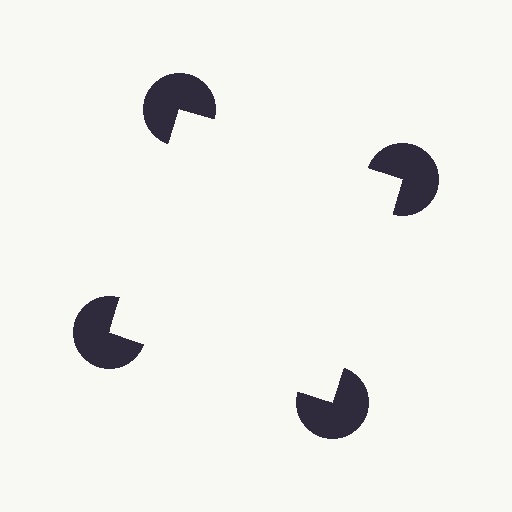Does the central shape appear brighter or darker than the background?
It typically appears slightly brighter than the background, even though no actual brightness change is drawn.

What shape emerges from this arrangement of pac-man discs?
An illusory square — its edges are inferred from the aligned wedge cuts in the pac-man discs, not physically drawn.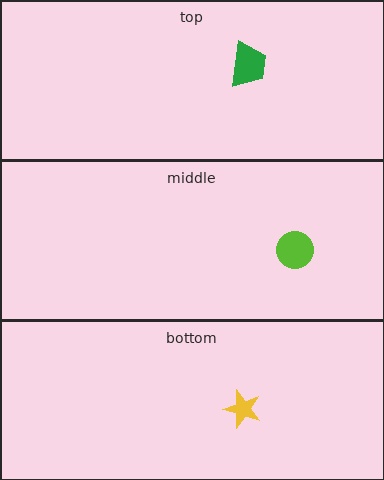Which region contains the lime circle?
The middle region.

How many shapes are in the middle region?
1.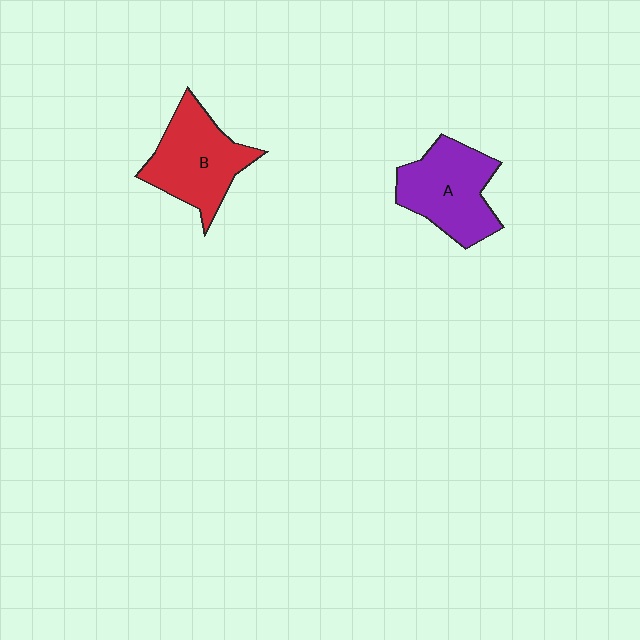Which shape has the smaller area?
Shape A (purple).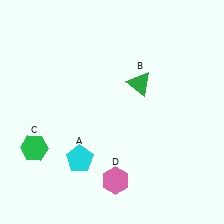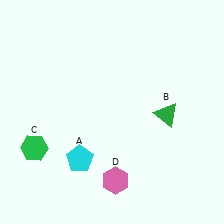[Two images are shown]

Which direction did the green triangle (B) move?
The green triangle (B) moved down.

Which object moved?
The green triangle (B) moved down.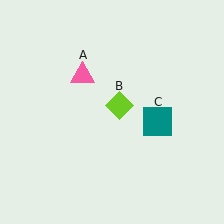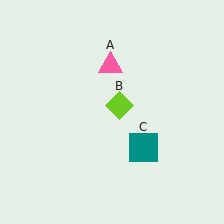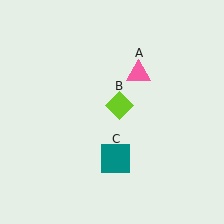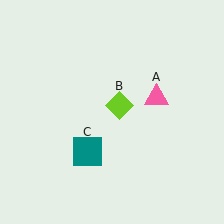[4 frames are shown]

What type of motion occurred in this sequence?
The pink triangle (object A), teal square (object C) rotated clockwise around the center of the scene.